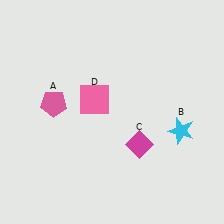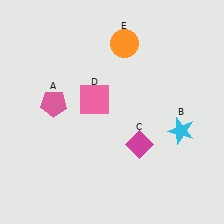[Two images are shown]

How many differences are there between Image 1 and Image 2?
There is 1 difference between the two images.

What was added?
An orange circle (E) was added in Image 2.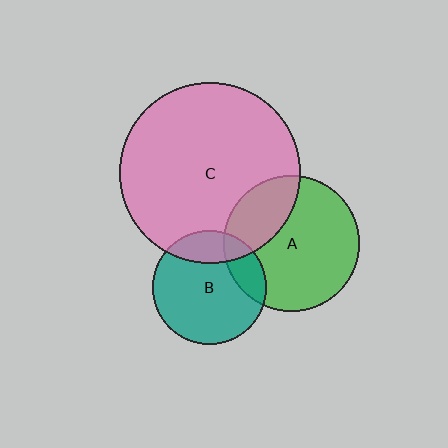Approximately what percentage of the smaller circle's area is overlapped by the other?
Approximately 20%.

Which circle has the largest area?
Circle C (pink).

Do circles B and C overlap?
Yes.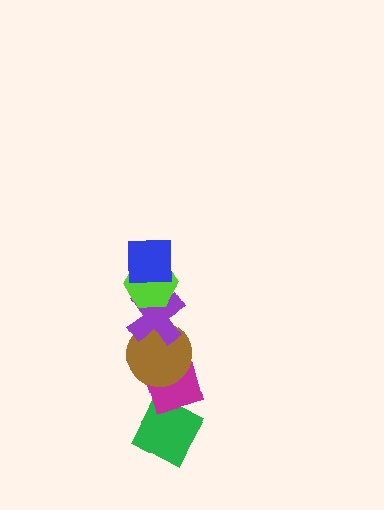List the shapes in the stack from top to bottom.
From top to bottom: the blue square, the lime hexagon, the purple cross, the brown circle, the magenta diamond, the green diamond.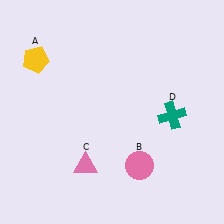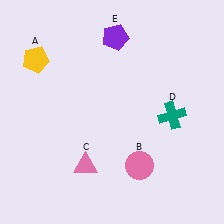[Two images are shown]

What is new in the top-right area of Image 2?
A purple pentagon (E) was added in the top-right area of Image 2.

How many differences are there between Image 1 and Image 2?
There is 1 difference between the two images.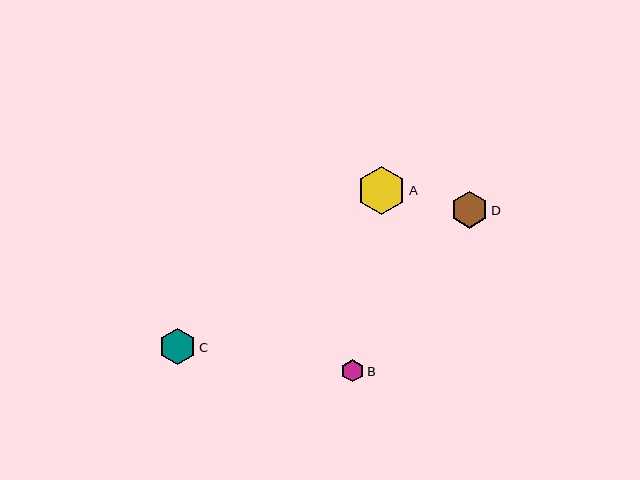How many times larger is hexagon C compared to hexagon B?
Hexagon C is approximately 1.7 times the size of hexagon B.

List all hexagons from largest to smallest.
From largest to smallest: A, D, C, B.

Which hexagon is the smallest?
Hexagon B is the smallest with a size of approximately 22 pixels.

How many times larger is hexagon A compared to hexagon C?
Hexagon A is approximately 1.3 times the size of hexagon C.